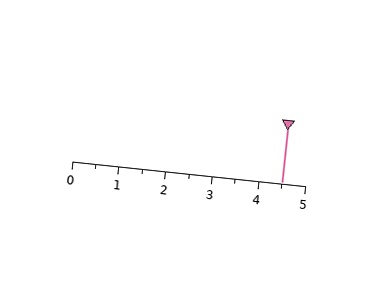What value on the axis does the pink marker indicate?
The marker indicates approximately 4.5.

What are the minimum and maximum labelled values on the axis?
The axis runs from 0 to 5.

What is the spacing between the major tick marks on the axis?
The major ticks are spaced 1 apart.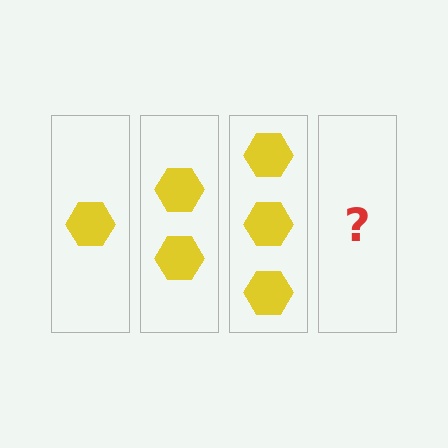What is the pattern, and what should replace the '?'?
The pattern is that each step adds one more hexagon. The '?' should be 4 hexagons.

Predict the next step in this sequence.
The next step is 4 hexagons.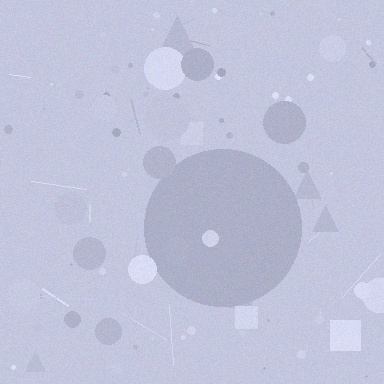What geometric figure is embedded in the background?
A circle is embedded in the background.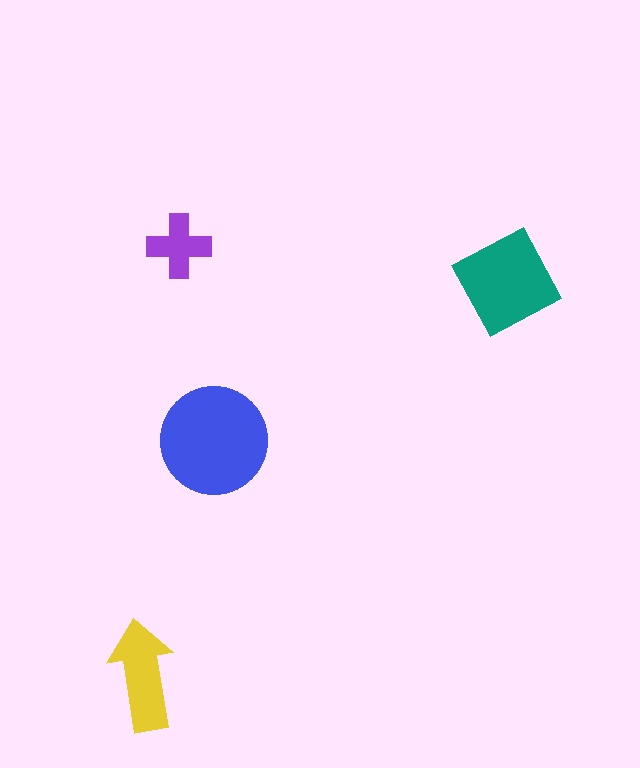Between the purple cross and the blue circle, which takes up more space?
The blue circle.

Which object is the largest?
The blue circle.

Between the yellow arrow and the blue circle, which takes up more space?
The blue circle.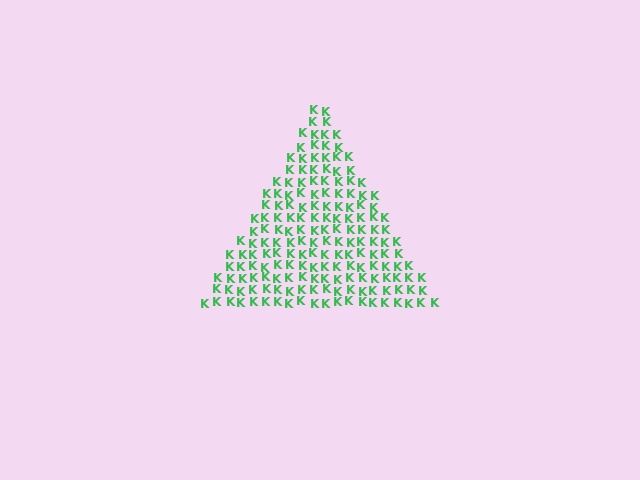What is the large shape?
The large shape is a triangle.